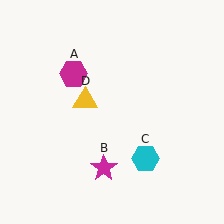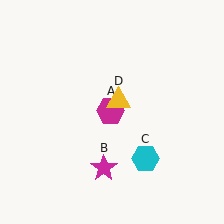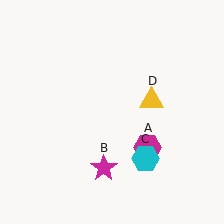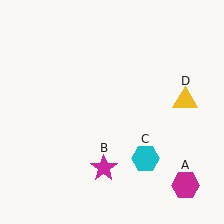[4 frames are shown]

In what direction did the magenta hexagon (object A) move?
The magenta hexagon (object A) moved down and to the right.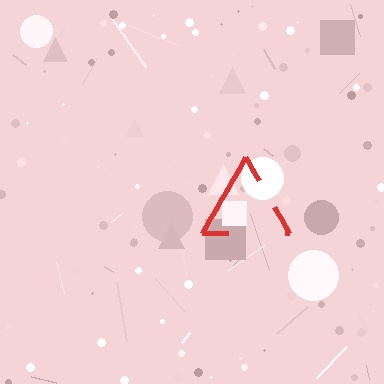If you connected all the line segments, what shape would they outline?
They would outline a triangle.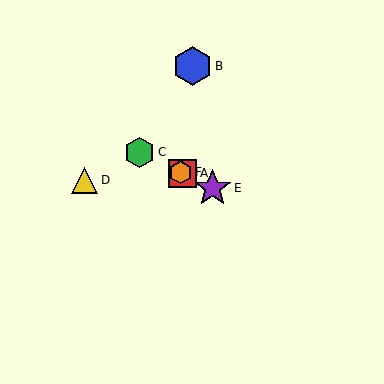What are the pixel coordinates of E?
Object E is at (213, 188).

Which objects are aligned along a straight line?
Objects A, C, E, F are aligned along a straight line.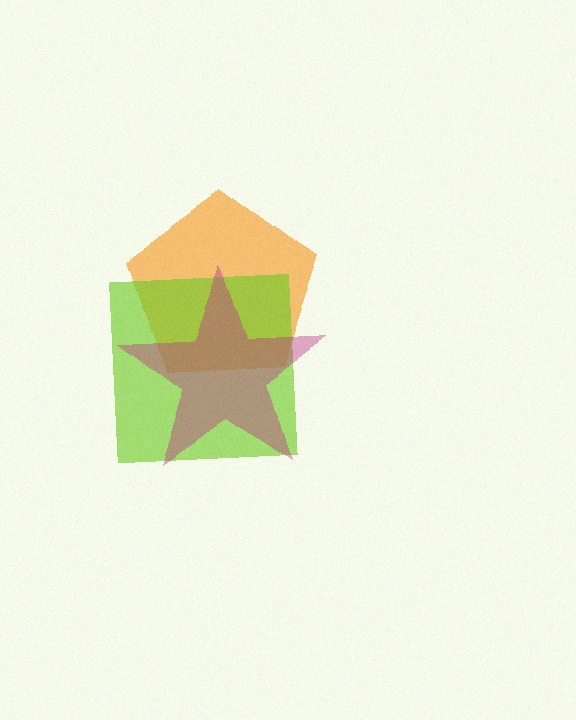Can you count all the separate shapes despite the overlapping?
Yes, there are 3 separate shapes.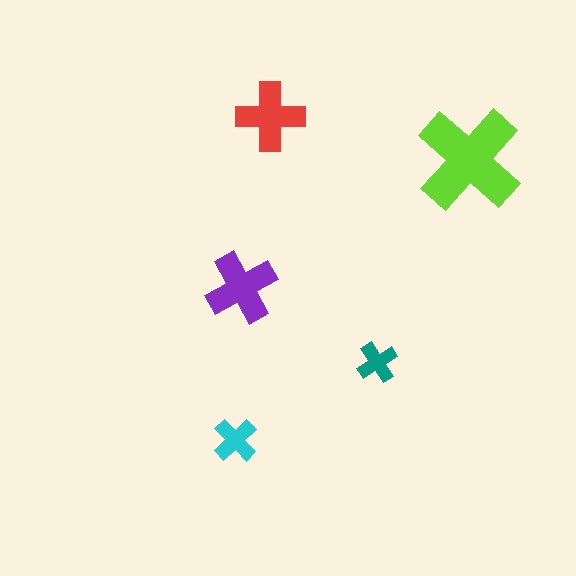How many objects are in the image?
There are 5 objects in the image.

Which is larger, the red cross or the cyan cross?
The red one.